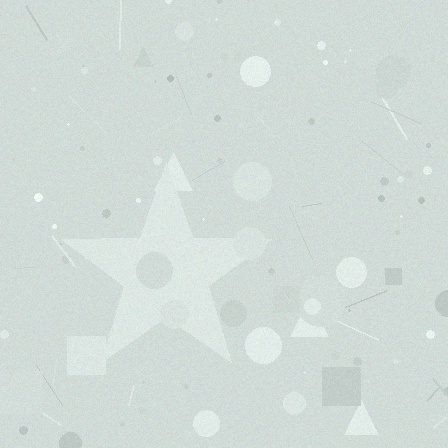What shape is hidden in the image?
A star is hidden in the image.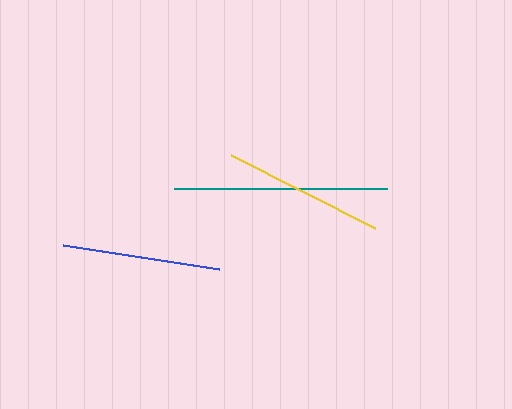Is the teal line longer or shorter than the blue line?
The teal line is longer than the blue line.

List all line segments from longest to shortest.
From longest to shortest: teal, yellow, blue.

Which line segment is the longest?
The teal line is the longest at approximately 214 pixels.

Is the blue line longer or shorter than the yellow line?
The yellow line is longer than the blue line.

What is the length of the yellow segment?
The yellow segment is approximately 161 pixels long.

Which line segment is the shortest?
The blue line is the shortest at approximately 158 pixels.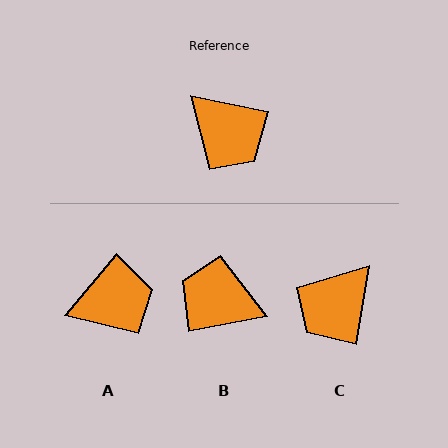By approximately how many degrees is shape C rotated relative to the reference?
Approximately 88 degrees clockwise.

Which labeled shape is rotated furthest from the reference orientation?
B, about 157 degrees away.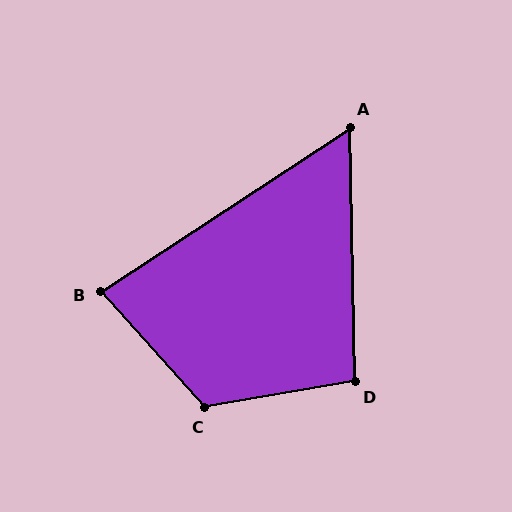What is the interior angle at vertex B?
Approximately 81 degrees (acute).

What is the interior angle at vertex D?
Approximately 99 degrees (obtuse).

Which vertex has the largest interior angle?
C, at approximately 122 degrees.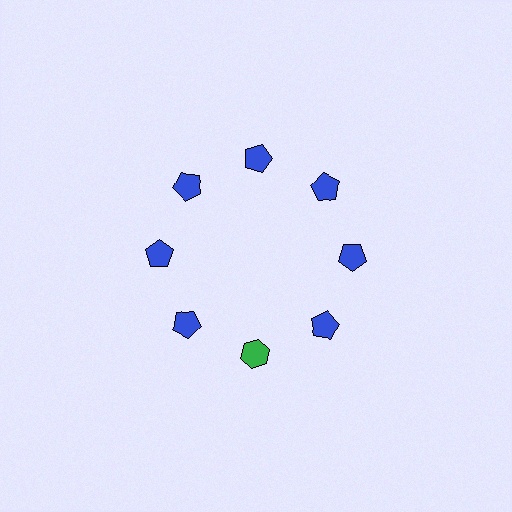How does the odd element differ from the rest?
It differs in both color (green instead of blue) and shape (hexagon instead of pentagon).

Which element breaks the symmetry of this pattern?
The green hexagon at roughly the 6 o'clock position breaks the symmetry. All other shapes are blue pentagons.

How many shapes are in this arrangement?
There are 8 shapes arranged in a ring pattern.